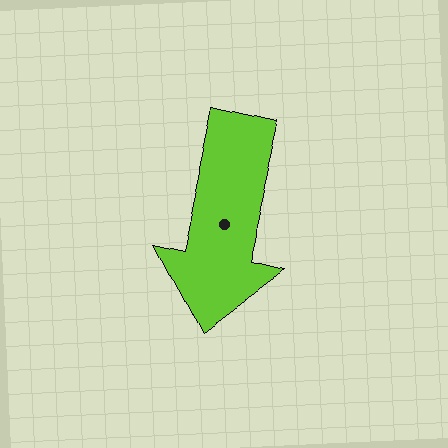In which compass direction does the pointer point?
South.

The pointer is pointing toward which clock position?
Roughly 6 o'clock.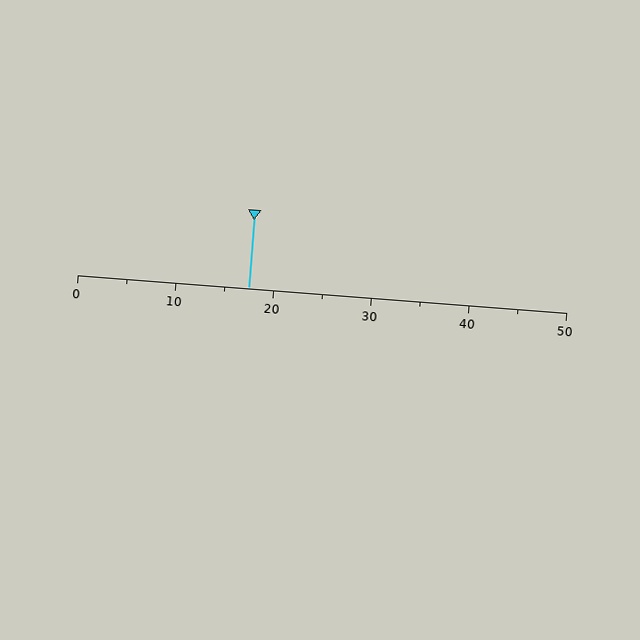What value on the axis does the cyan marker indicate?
The marker indicates approximately 17.5.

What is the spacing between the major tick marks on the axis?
The major ticks are spaced 10 apart.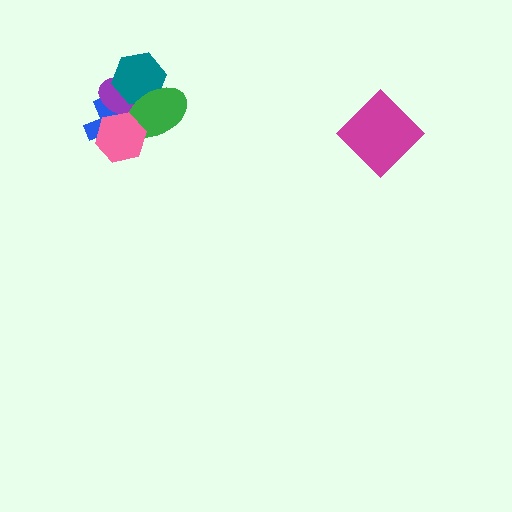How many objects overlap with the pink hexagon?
3 objects overlap with the pink hexagon.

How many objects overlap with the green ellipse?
4 objects overlap with the green ellipse.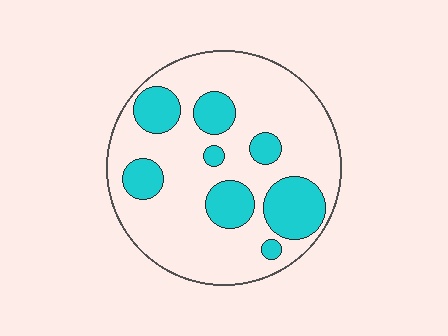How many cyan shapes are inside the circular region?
8.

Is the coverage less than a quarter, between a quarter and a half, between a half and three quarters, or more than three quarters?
Between a quarter and a half.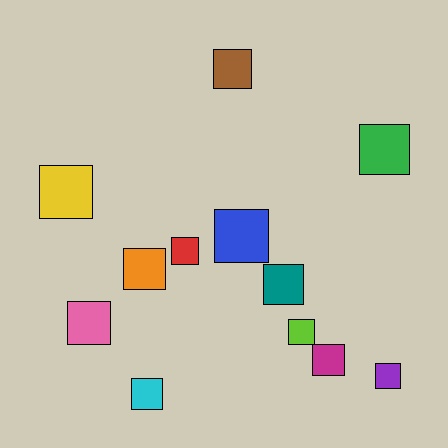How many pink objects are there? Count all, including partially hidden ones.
There is 1 pink object.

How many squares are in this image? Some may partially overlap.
There are 12 squares.